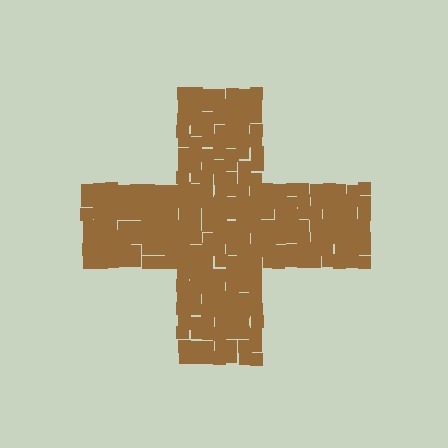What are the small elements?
The small elements are squares.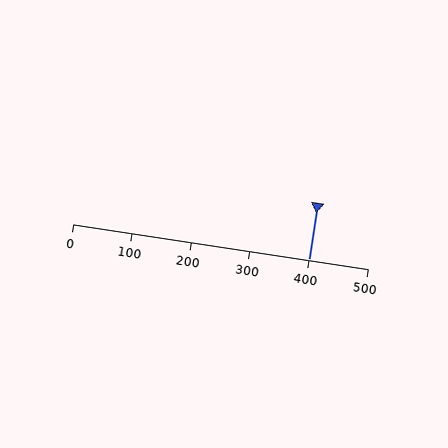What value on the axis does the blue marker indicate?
The marker indicates approximately 400.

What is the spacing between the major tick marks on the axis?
The major ticks are spaced 100 apart.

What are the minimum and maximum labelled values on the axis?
The axis runs from 0 to 500.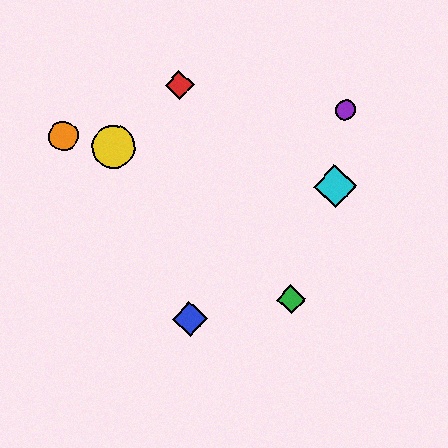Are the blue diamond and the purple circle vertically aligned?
No, the blue diamond is at x≈190 and the purple circle is at x≈346.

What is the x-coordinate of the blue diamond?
The blue diamond is at x≈190.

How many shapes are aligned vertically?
2 shapes (the red diamond, the blue diamond) are aligned vertically.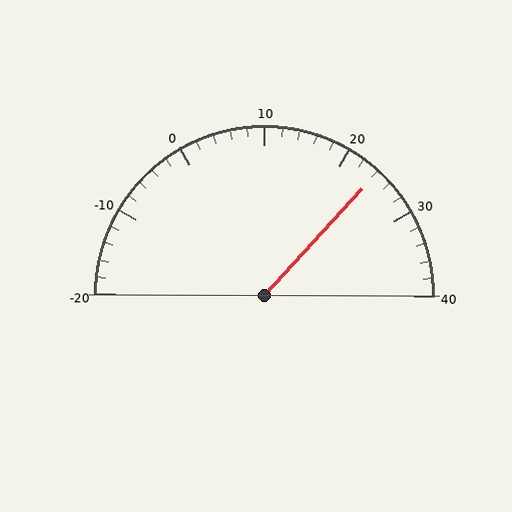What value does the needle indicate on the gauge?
The needle indicates approximately 24.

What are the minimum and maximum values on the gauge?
The gauge ranges from -20 to 40.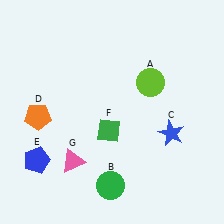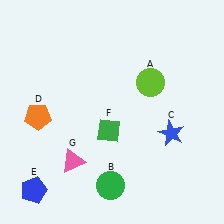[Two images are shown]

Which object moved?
The blue pentagon (E) moved down.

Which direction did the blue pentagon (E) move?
The blue pentagon (E) moved down.